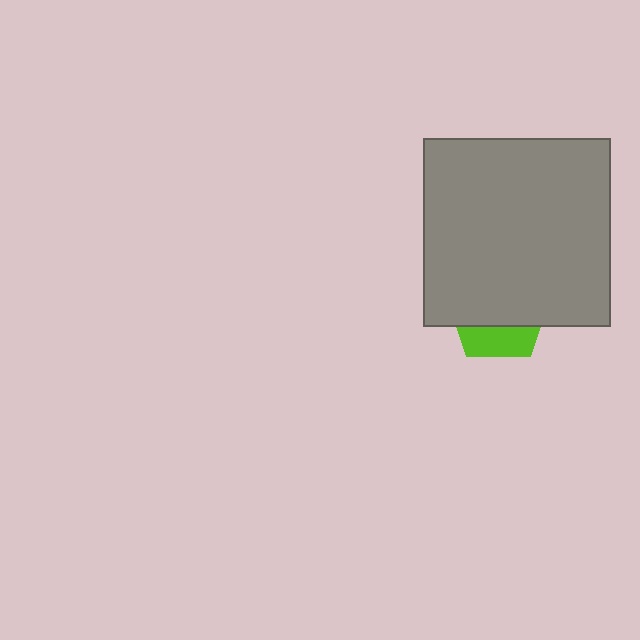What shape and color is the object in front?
The object in front is a gray rectangle.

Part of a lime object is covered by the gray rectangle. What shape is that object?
It is a pentagon.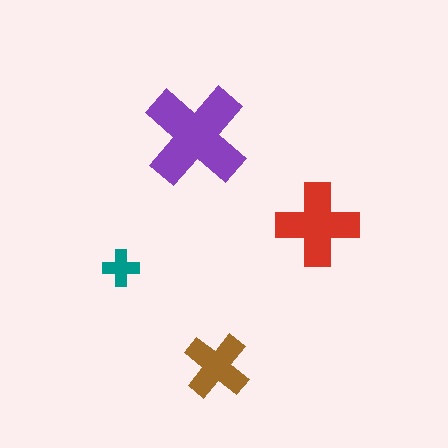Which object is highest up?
The purple cross is topmost.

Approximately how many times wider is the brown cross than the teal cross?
About 2 times wider.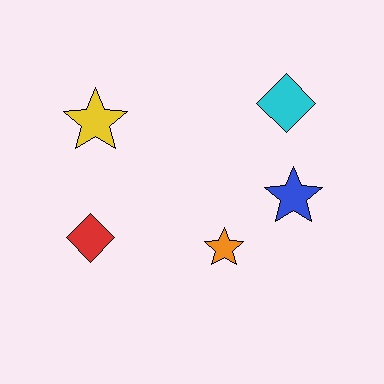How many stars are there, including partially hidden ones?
There are 3 stars.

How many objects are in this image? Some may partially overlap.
There are 5 objects.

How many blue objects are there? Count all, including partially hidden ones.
There is 1 blue object.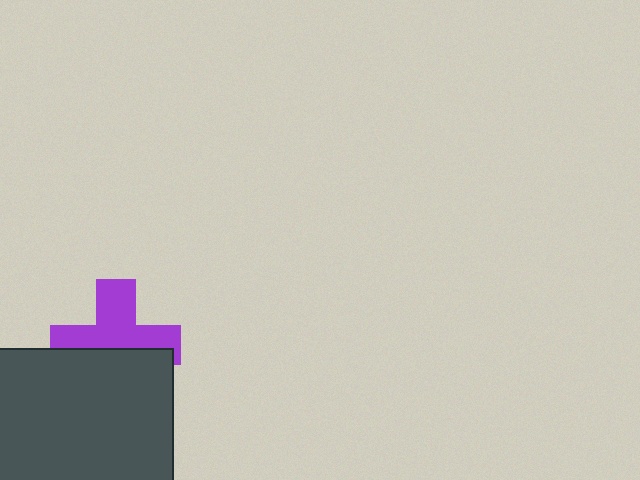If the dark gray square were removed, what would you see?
You would see the complete purple cross.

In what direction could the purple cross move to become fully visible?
The purple cross could move up. That would shift it out from behind the dark gray square entirely.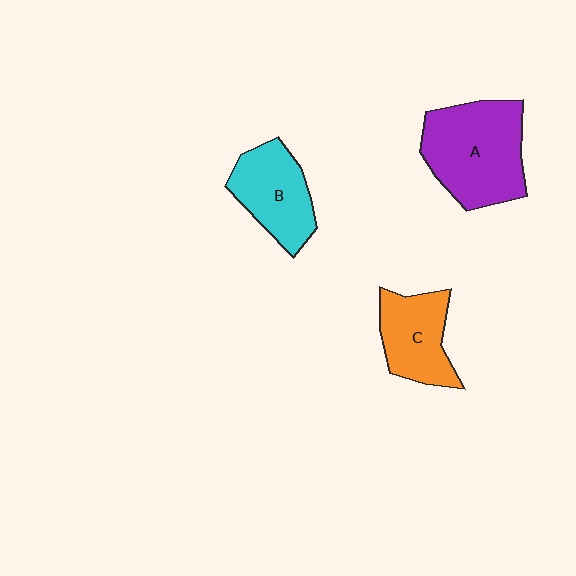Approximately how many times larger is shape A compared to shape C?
Approximately 1.6 times.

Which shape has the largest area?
Shape A (purple).